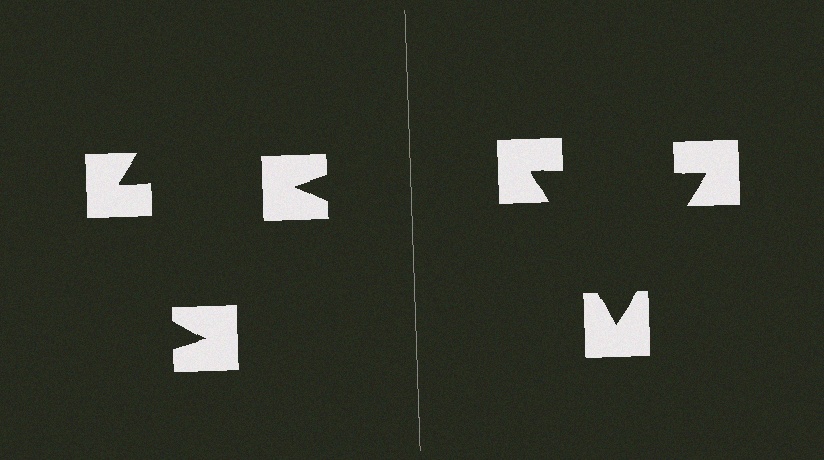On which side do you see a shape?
An illusory triangle appears on the right side. On the left side the wedge cuts are rotated, so no coherent shape forms.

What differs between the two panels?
The notched squares are positioned identically on both sides; only the wedge orientations differ. On the right they align to a triangle; on the left they are misaligned.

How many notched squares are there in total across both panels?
6 — 3 on each side.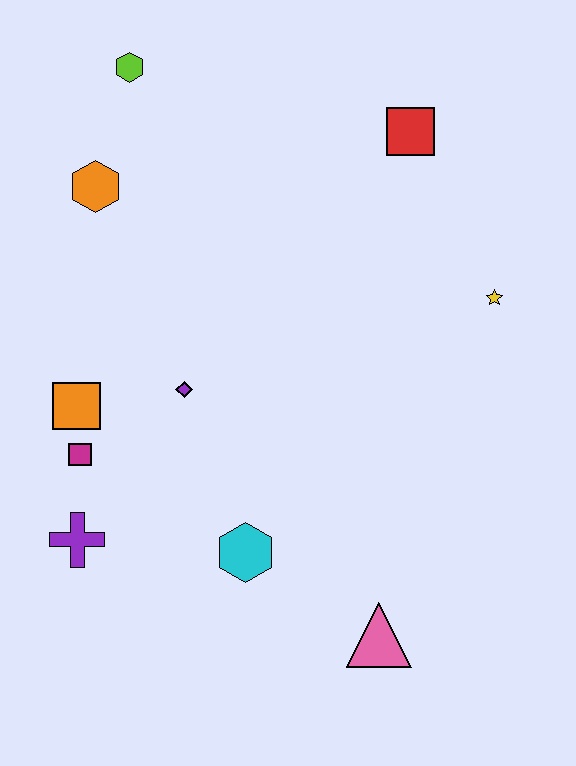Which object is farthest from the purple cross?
The red square is farthest from the purple cross.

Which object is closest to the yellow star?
The red square is closest to the yellow star.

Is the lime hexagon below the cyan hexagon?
No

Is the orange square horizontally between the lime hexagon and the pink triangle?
No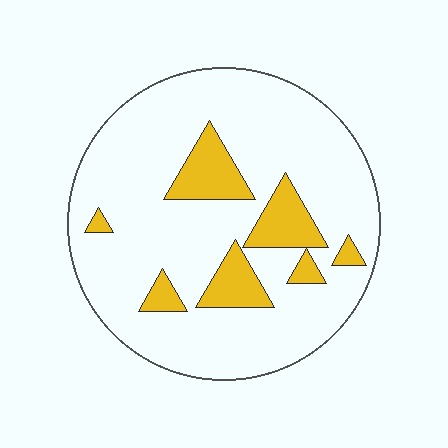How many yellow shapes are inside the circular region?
7.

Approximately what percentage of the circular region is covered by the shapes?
Approximately 15%.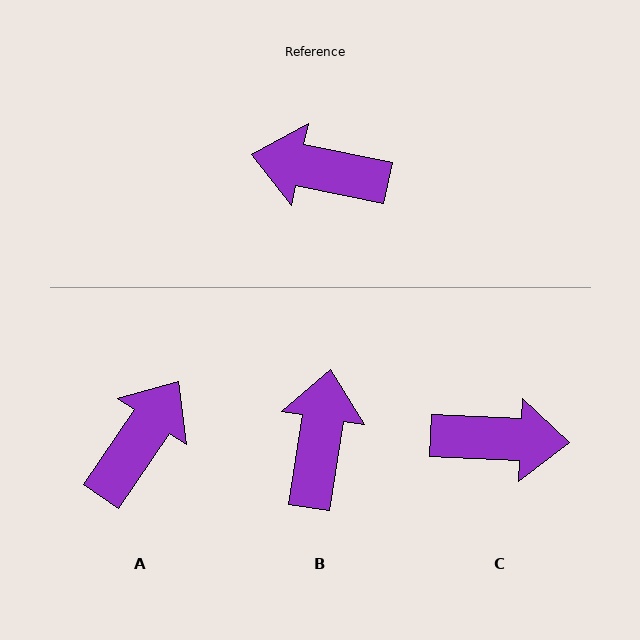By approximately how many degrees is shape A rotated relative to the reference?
Approximately 112 degrees clockwise.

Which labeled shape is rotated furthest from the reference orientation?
C, about 171 degrees away.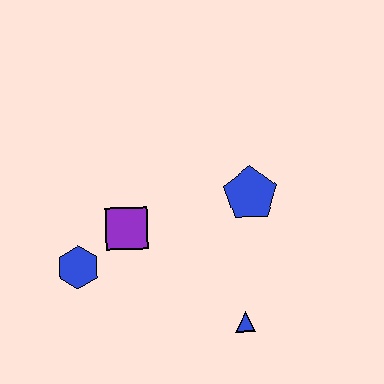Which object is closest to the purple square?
The blue hexagon is closest to the purple square.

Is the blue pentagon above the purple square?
Yes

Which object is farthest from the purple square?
The blue triangle is farthest from the purple square.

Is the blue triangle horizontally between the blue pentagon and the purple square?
Yes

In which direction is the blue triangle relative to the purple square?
The blue triangle is to the right of the purple square.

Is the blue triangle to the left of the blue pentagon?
Yes